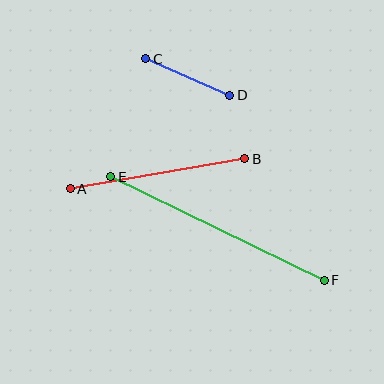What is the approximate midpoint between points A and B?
The midpoint is at approximately (157, 174) pixels.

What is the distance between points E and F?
The distance is approximately 237 pixels.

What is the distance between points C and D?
The distance is approximately 92 pixels.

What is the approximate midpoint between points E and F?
The midpoint is at approximately (218, 228) pixels.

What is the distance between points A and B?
The distance is approximately 177 pixels.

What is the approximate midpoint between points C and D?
The midpoint is at approximately (188, 77) pixels.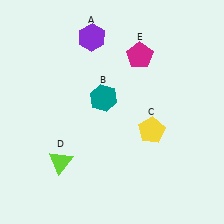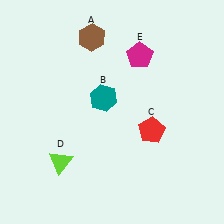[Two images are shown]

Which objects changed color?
A changed from purple to brown. C changed from yellow to red.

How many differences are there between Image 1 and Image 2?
There are 2 differences between the two images.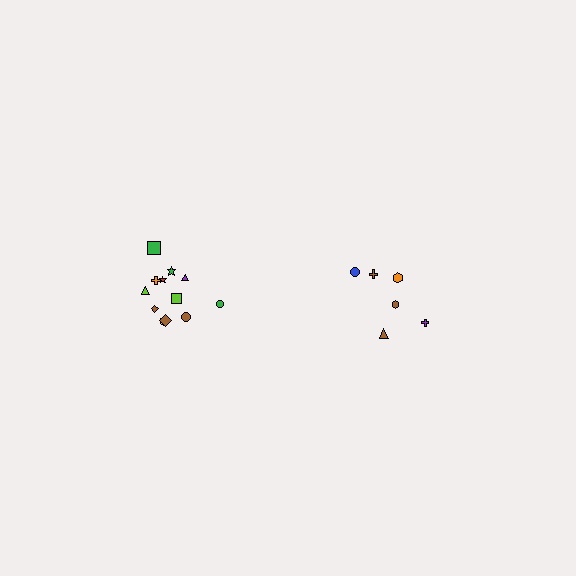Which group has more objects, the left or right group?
The left group.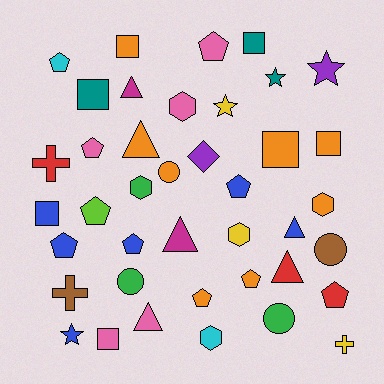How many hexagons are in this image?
There are 5 hexagons.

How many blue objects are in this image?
There are 6 blue objects.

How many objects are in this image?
There are 40 objects.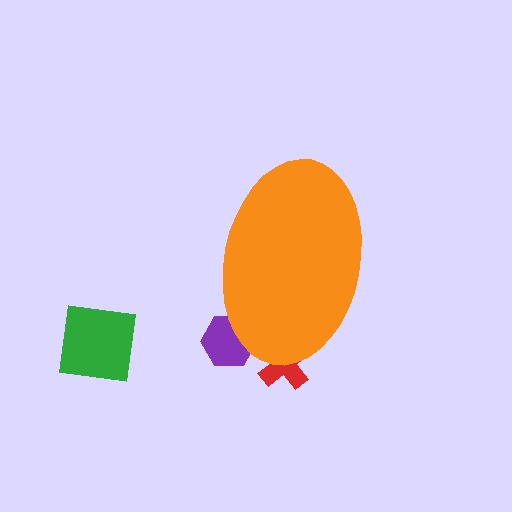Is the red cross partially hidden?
Yes, the red cross is partially hidden behind the orange ellipse.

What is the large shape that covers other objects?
An orange ellipse.